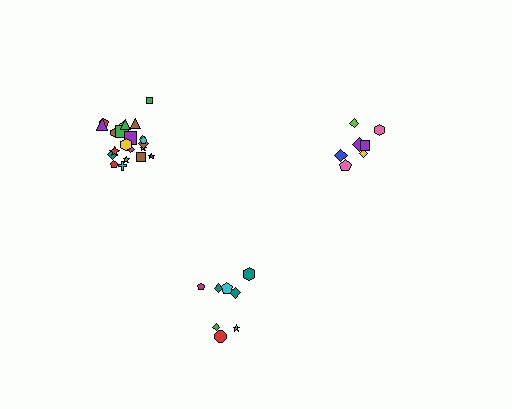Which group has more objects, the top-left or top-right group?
The top-left group.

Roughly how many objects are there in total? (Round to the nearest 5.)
Roughly 35 objects in total.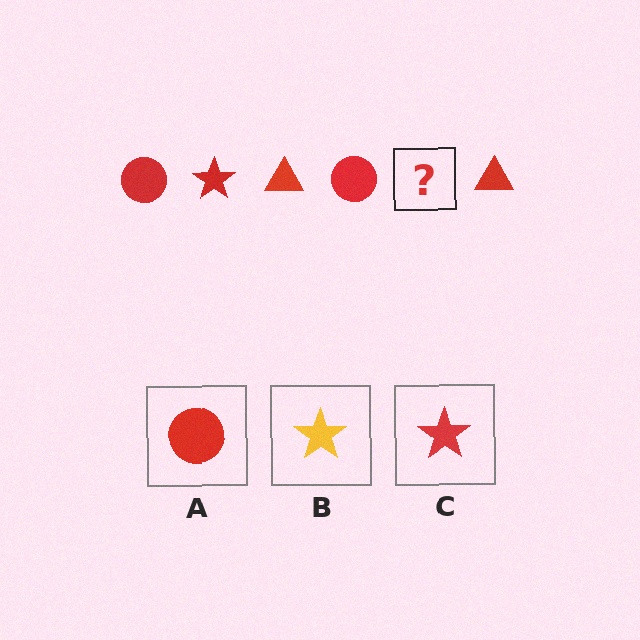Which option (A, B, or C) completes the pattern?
C.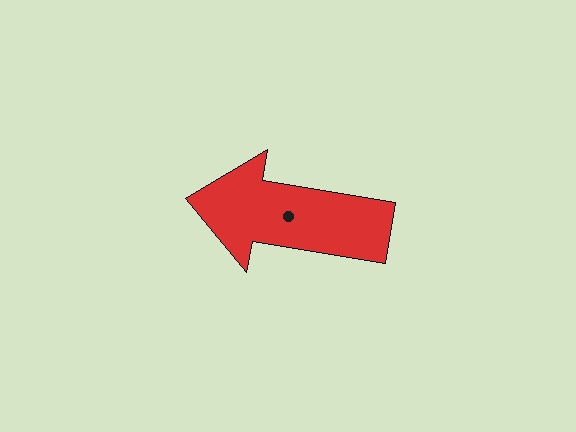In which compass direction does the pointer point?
West.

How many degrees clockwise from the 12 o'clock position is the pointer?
Approximately 280 degrees.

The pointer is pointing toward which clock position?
Roughly 9 o'clock.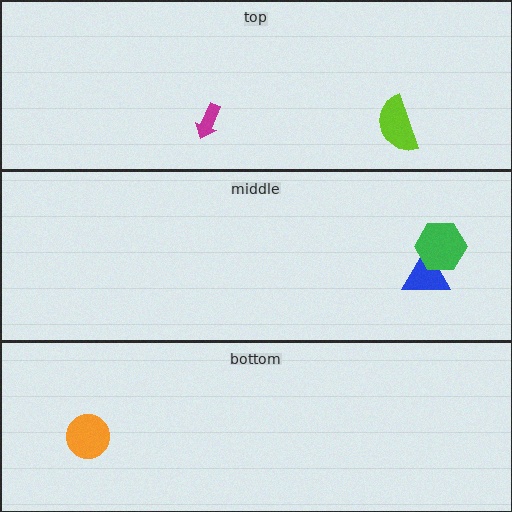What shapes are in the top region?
The magenta arrow, the lime semicircle.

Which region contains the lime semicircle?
The top region.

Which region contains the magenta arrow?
The top region.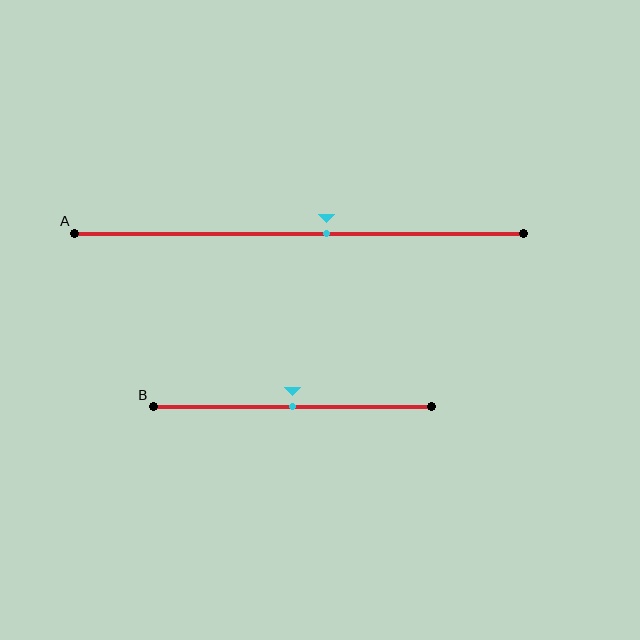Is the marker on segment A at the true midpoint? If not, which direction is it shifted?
No, the marker on segment A is shifted to the right by about 6% of the segment length.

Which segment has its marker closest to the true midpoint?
Segment B has its marker closest to the true midpoint.